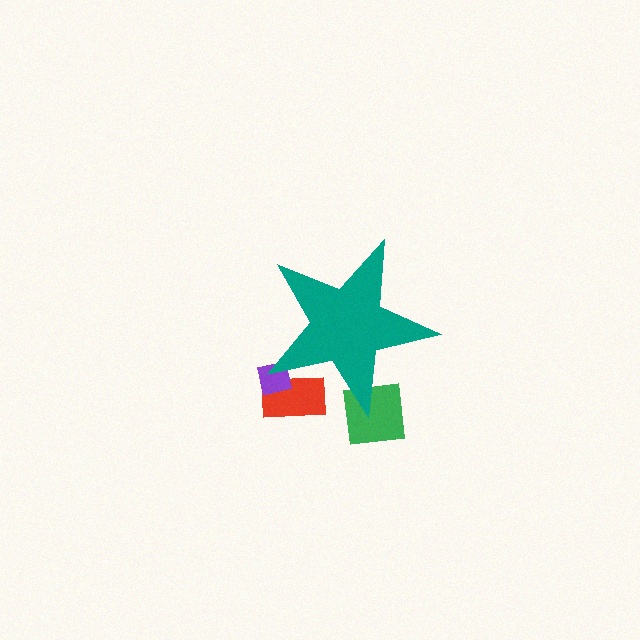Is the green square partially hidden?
Yes, the green square is partially hidden behind the teal star.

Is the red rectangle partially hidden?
Yes, the red rectangle is partially hidden behind the teal star.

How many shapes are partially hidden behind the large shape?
3 shapes are partially hidden.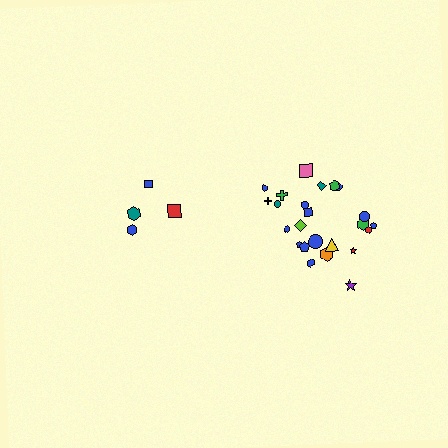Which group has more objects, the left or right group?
The right group.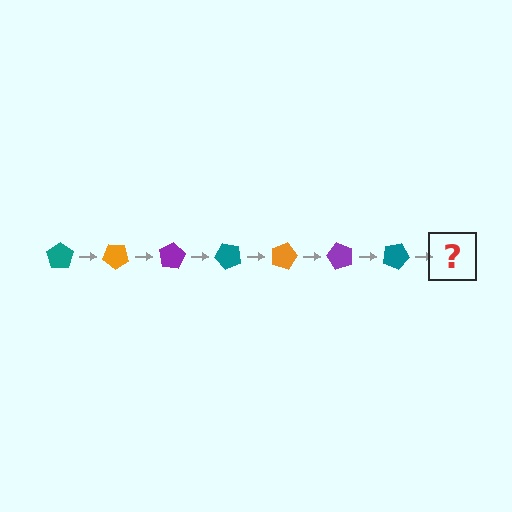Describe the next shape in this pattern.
It should be an orange pentagon, rotated 280 degrees from the start.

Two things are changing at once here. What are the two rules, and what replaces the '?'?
The two rules are that it rotates 40 degrees each step and the color cycles through teal, orange, and purple. The '?' should be an orange pentagon, rotated 280 degrees from the start.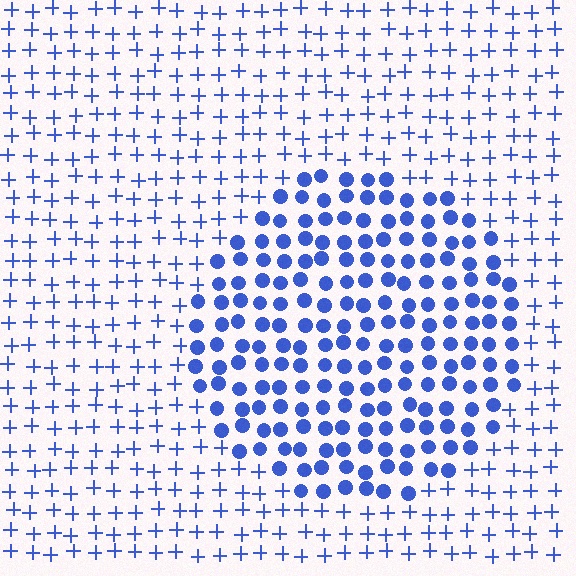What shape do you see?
I see a circle.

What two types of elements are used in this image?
The image uses circles inside the circle region and plus signs outside it.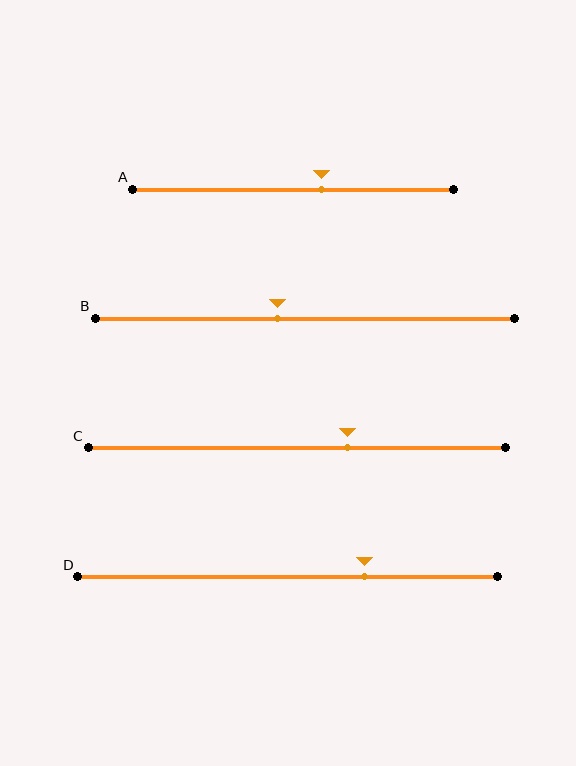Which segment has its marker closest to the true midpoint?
Segment B has its marker closest to the true midpoint.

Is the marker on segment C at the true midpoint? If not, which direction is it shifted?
No, the marker on segment C is shifted to the right by about 12% of the segment length.